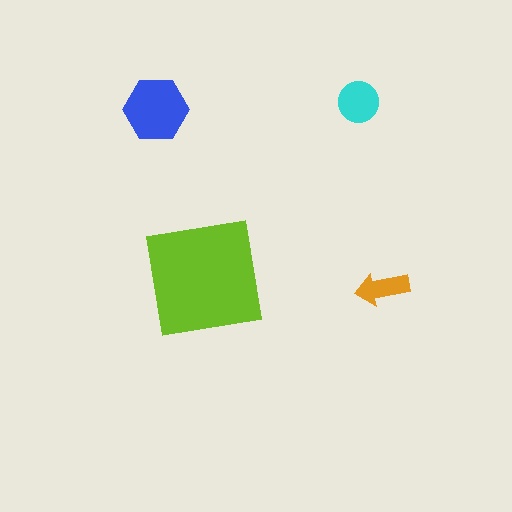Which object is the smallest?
The orange arrow.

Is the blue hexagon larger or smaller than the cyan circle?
Larger.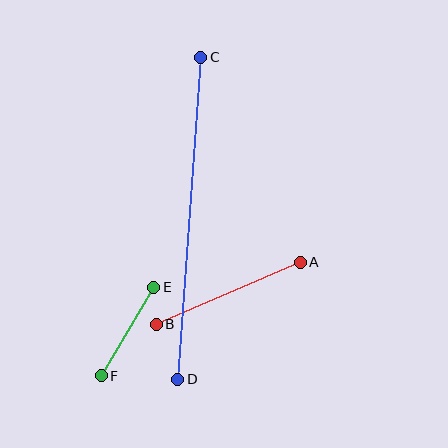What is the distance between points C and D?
The distance is approximately 323 pixels.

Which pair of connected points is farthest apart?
Points C and D are farthest apart.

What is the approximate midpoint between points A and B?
The midpoint is at approximately (228, 293) pixels.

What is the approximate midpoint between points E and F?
The midpoint is at approximately (128, 331) pixels.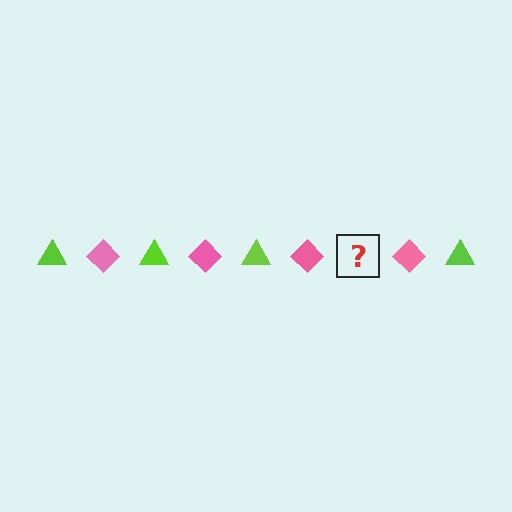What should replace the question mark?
The question mark should be replaced with a lime triangle.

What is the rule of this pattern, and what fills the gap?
The rule is that the pattern alternates between lime triangle and pink diamond. The gap should be filled with a lime triangle.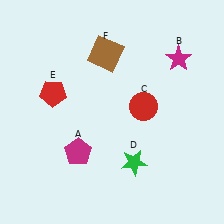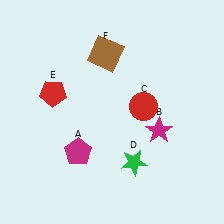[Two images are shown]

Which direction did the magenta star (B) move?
The magenta star (B) moved down.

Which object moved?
The magenta star (B) moved down.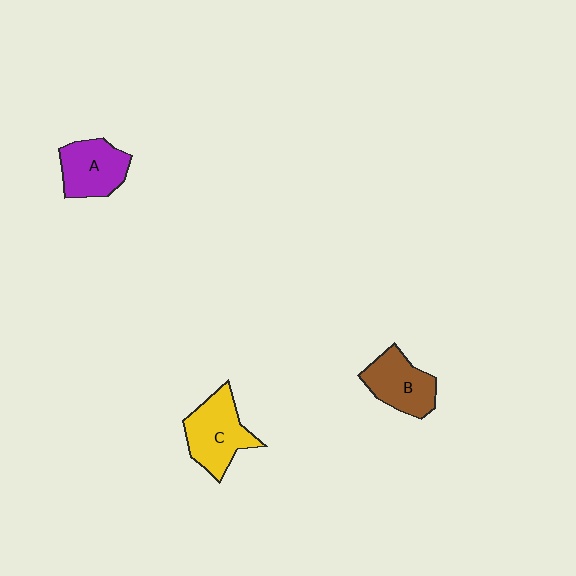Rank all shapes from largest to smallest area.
From largest to smallest: C (yellow), A (purple), B (brown).